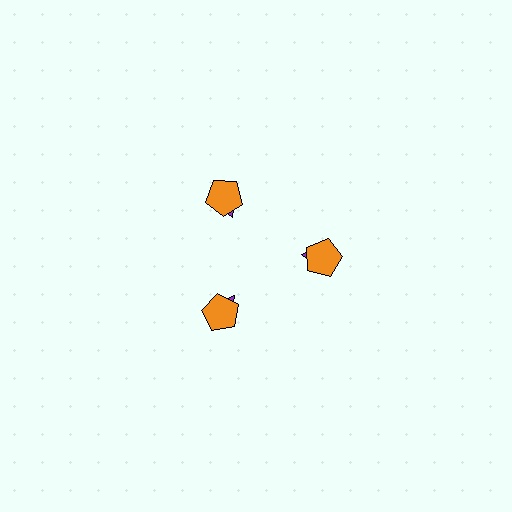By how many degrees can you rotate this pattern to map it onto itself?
The pattern maps onto itself every 120 degrees of rotation.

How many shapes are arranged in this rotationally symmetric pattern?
There are 6 shapes, arranged in 3 groups of 2.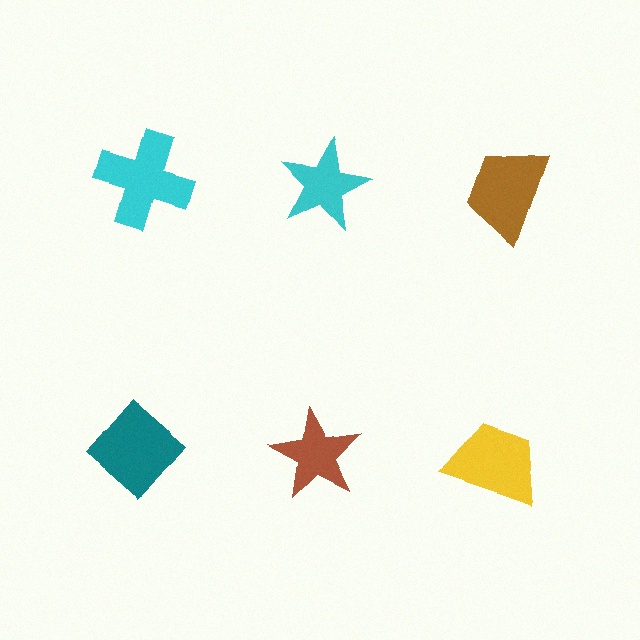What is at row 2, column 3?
A yellow trapezoid.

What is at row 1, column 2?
A cyan star.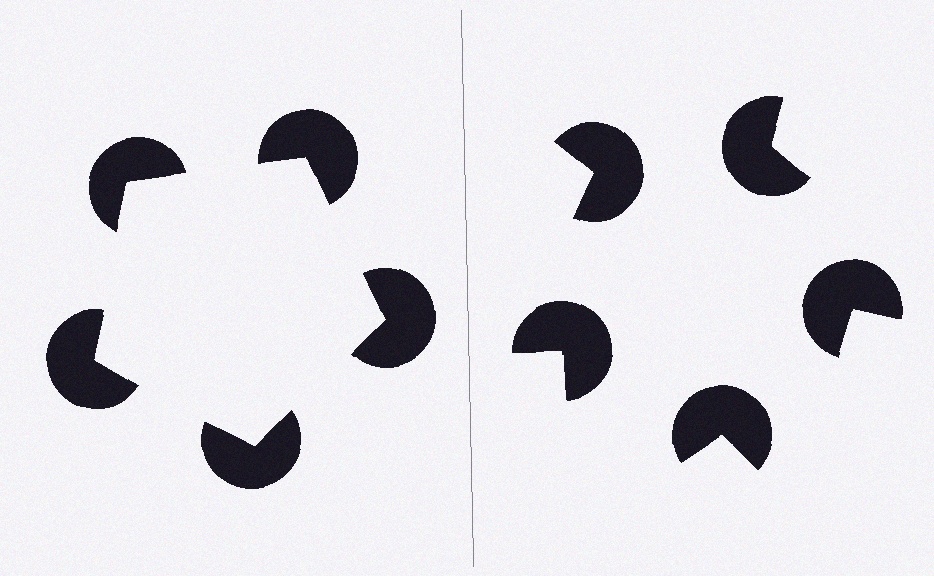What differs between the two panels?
The pac-man discs are positioned identically on both sides; only the wedge orientations differ. On the left they align to a pentagon; on the right they are misaligned.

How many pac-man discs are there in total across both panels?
10 — 5 on each side.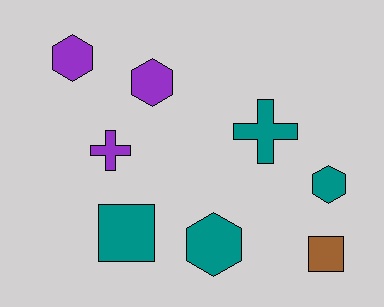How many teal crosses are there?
There is 1 teal cross.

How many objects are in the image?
There are 8 objects.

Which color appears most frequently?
Teal, with 4 objects.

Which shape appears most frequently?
Hexagon, with 4 objects.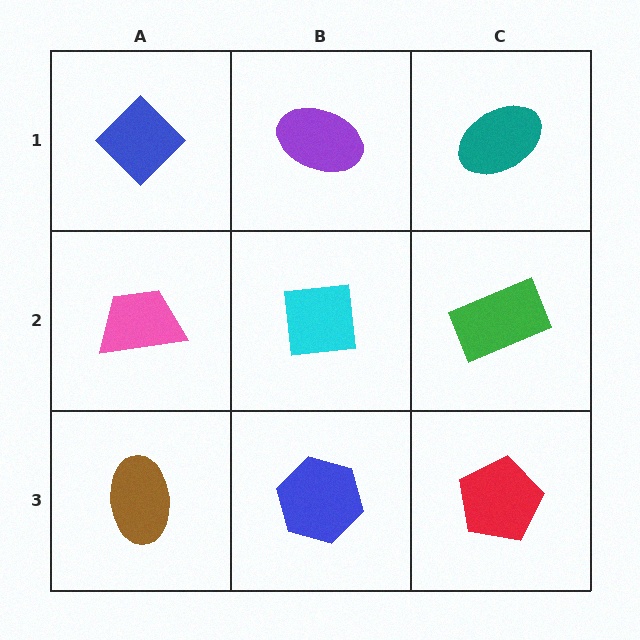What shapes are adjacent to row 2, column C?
A teal ellipse (row 1, column C), a red pentagon (row 3, column C), a cyan square (row 2, column B).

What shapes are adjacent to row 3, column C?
A green rectangle (row 2, column C), a blue hexagon (row 3, column B).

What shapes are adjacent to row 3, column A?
A pink trapezoid (row 2, column A), a blue hexagon (row 3, column B).